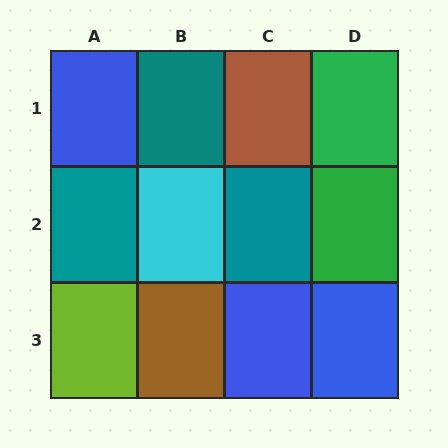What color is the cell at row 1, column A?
Blue.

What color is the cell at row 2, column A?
Teal.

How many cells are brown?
2 cells are brown.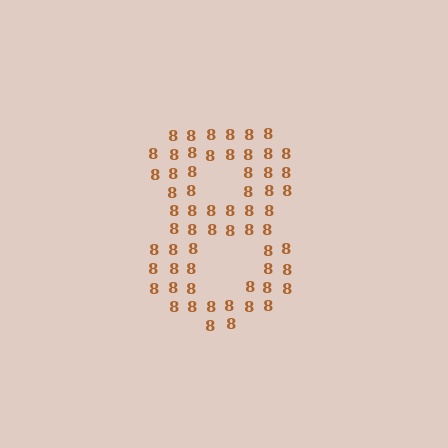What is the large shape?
The large shape is the digit 8.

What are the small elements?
The small elements are digit 8's.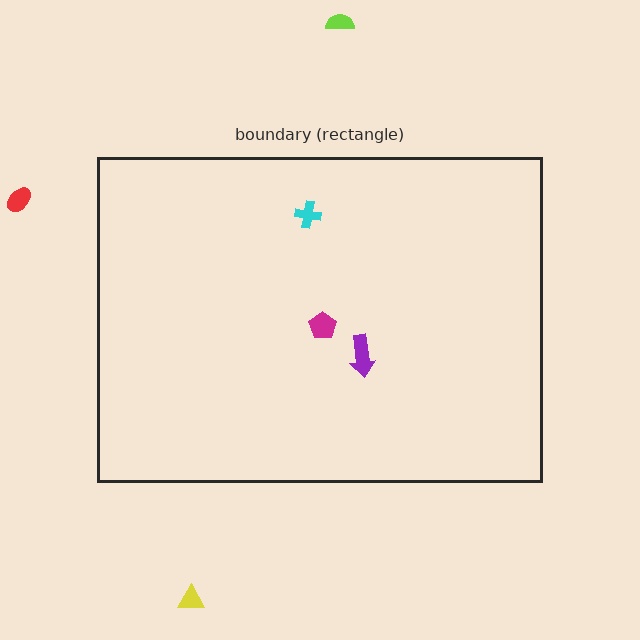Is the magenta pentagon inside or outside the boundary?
Inside.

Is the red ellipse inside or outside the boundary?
Outside.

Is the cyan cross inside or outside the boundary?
Inside.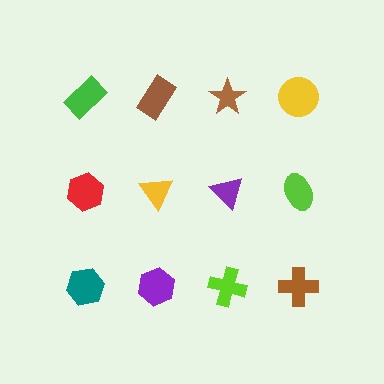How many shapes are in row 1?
4 shapes.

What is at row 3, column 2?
A purple hexagon.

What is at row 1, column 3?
A brown star.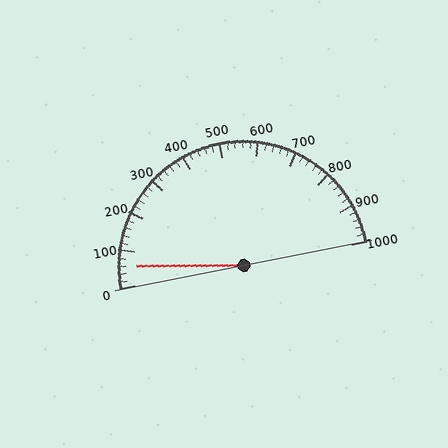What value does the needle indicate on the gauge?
The needle indicates approximately 60.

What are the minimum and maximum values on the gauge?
The gauge ranges from 0 to 1000.